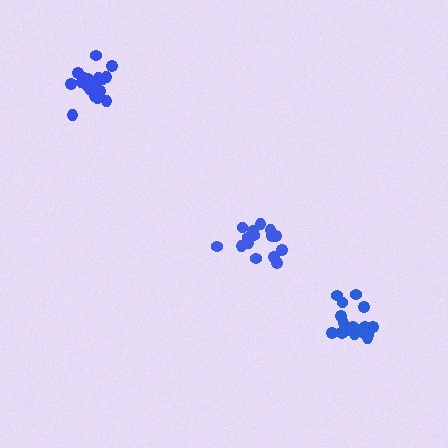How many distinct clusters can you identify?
There are 3 distinct clusters.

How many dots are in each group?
Group 1: 19 dots, Group 2: 15 dots, Group 3: 17 dots (51 total).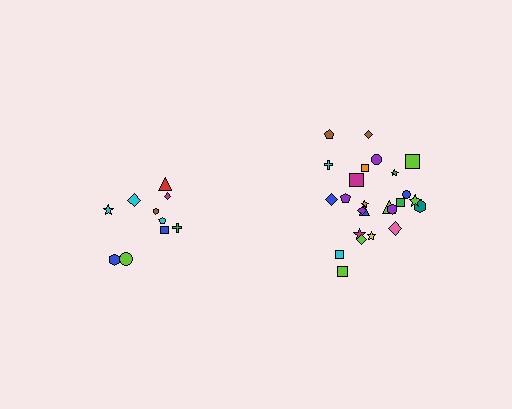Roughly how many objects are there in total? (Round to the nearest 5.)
Roughly 35 objects in total.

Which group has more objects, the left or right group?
The right group.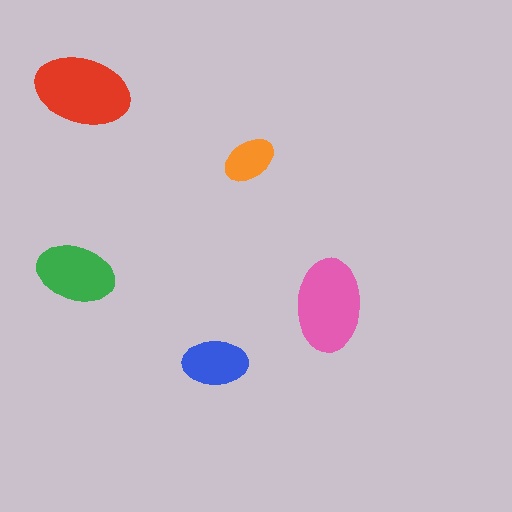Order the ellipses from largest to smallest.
the red one, the pink one, the green one, the blue one, the orange one.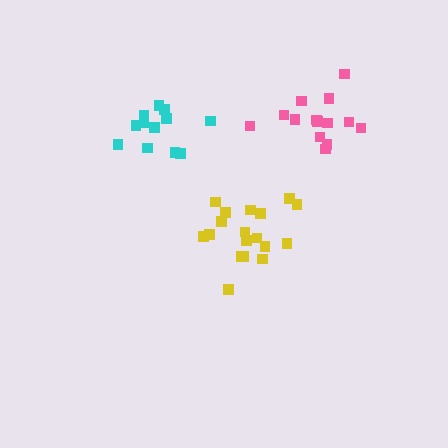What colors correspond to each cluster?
The clusters are colored: yellow, pink, cyan.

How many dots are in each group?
Group 1: 18 dots, Group 2: 14 dots, Group 3: 12 dots (44 total).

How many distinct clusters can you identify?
There are 3 distinct clusters.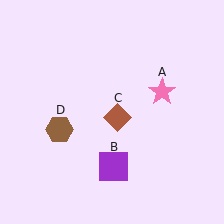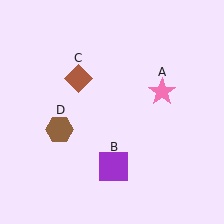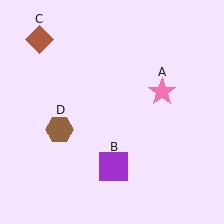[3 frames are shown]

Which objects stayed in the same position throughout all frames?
Pink star (object A) and purple square (object B) and brown hexagon (object D) remained stationary.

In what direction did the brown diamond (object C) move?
The brown diamond (object C) moved up and to the left.